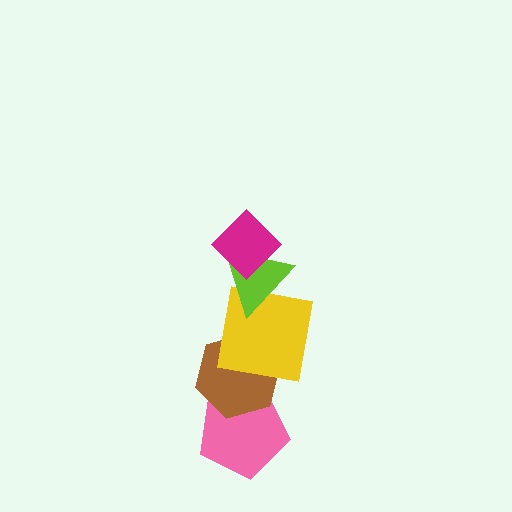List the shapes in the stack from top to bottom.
From top to bottom: the magenta diamond, the lime triangle, the yellow square, the brown hexagon, the pink pentagon.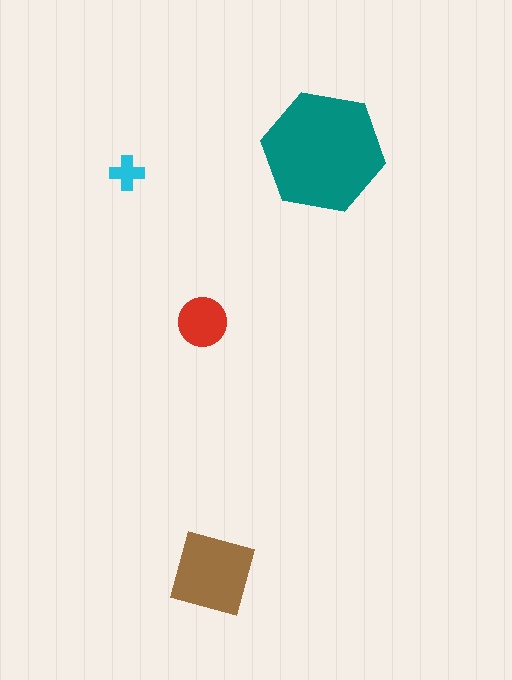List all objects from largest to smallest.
The teal hexagon, the brown square, the red circle, the cyan cross.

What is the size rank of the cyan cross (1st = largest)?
4th.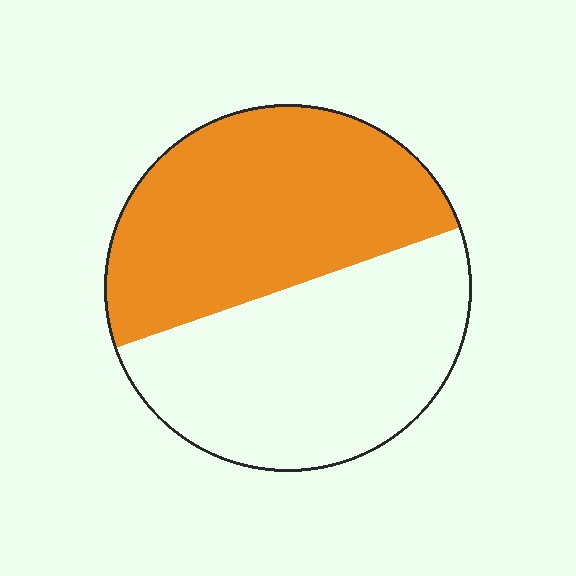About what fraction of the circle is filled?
About one half (1/2).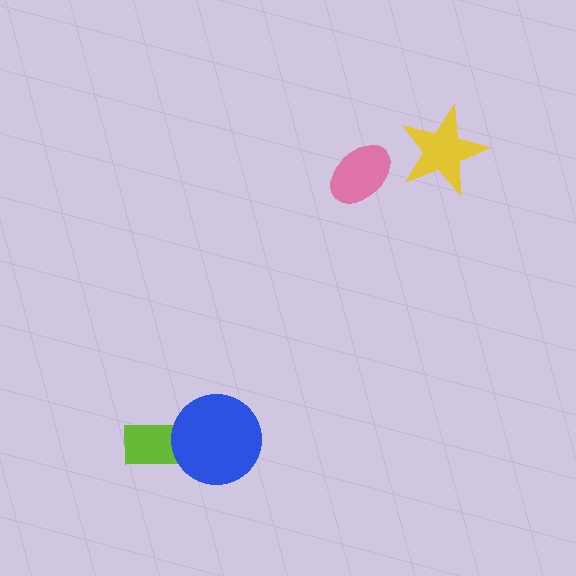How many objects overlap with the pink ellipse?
0 objects overlap with the pink ellipse.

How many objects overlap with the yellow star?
0 objects overlap with the yellow star.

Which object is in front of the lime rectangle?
The blue circle is in front of the lime rectangle.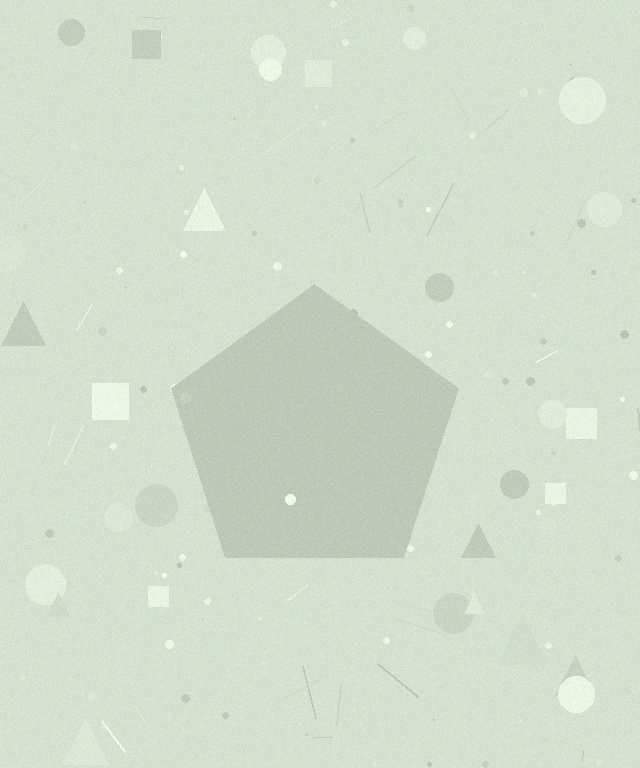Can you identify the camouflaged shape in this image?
The camouflaged shape is a pentagon.